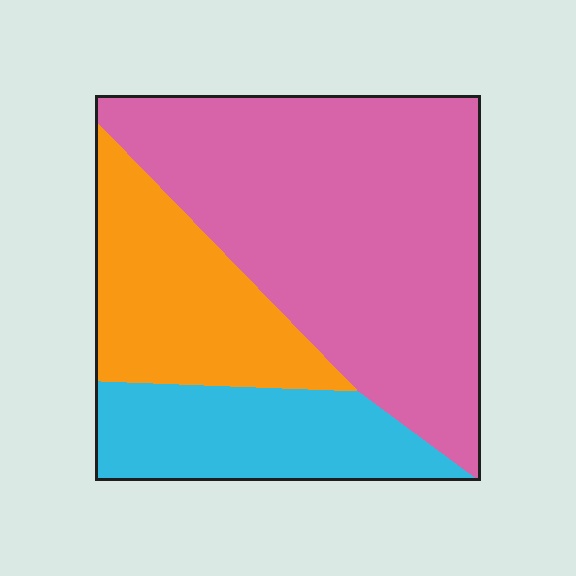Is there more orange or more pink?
Pink.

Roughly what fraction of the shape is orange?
Orange covers 23% of the shape.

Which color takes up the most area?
Pink, at roughly 55%.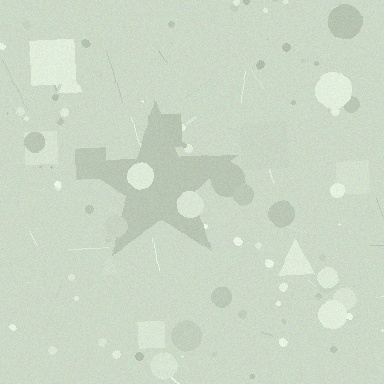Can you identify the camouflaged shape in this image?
The camouflaged shape is a star.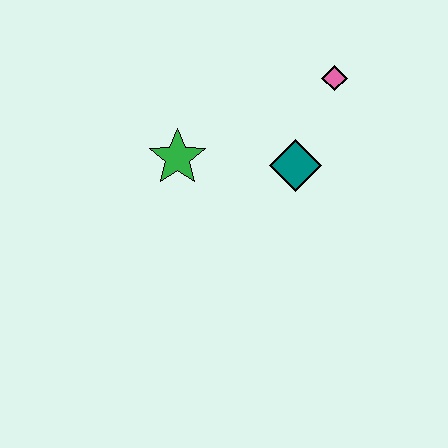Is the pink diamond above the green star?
Yes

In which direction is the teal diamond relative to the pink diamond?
The teal diamond is below the pink diamond.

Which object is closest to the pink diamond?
The teal diamond is closest to the pink diamond.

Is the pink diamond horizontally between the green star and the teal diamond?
No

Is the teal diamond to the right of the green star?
Yes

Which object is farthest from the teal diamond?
The green star is farthest from the teal diamond.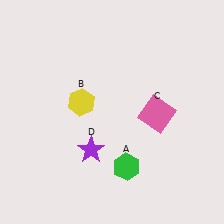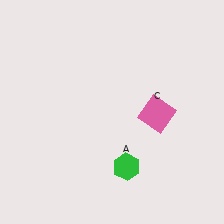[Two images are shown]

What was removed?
The purple star (D), the yellow hexagon (B) were removed in Image 2.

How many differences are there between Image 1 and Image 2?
There are 2 differences between the two images.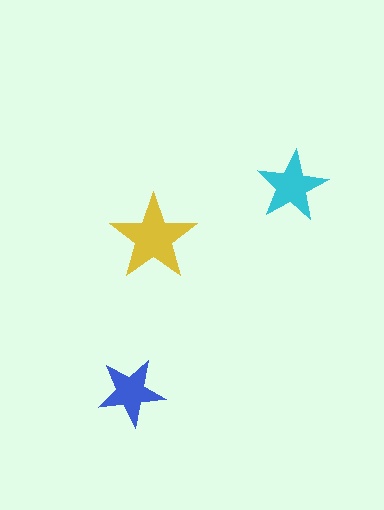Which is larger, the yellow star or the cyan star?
The yellow one.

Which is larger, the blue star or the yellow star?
The yellow one.